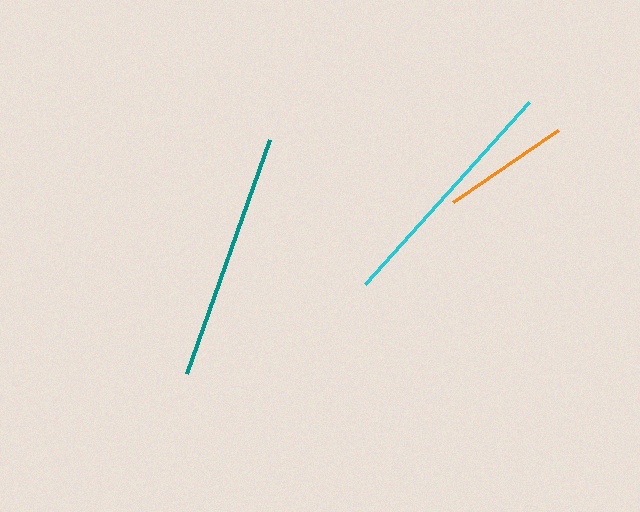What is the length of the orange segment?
The orange segment is approximately 128 pixels long.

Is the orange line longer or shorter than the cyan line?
The cyan line is longer than the orange line.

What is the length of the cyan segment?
The cyan segment is approximately 245 pixels long.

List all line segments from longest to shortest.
From longest to shortest: teal, cyan, orange.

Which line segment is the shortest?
The orange line is the shortest at approximately 128 pixels.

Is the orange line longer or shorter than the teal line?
The teal line is longer than the orange line.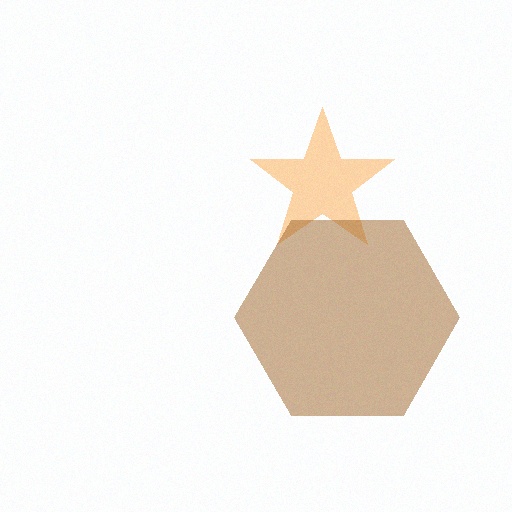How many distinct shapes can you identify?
There are 2 distinct shapes: an orange star, a brown hexagon.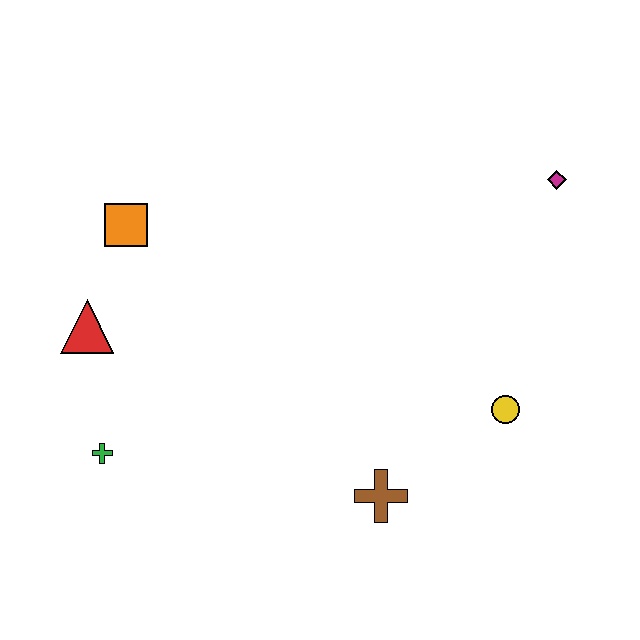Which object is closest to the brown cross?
The yellow circle is closest to the brown cross.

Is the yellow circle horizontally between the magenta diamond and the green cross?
Yes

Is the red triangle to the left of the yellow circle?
Yes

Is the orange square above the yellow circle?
Yes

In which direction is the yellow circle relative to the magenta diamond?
The yellow circle is below the magenta diamond.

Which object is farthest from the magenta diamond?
The green cross is farthest from the magenta diamond.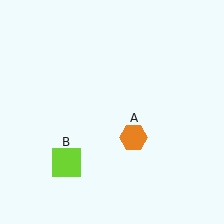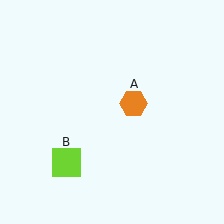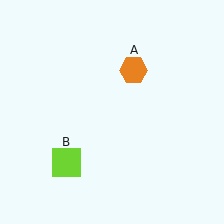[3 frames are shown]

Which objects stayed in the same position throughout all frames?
Lime square (object B) remained stationary.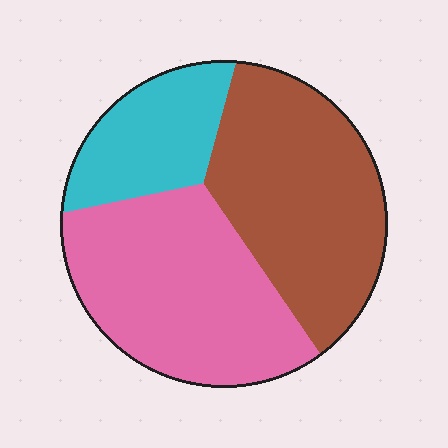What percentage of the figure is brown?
Brown takes up about two fifths (2/5) of the figure.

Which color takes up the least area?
Cyan, at roughly 20%.